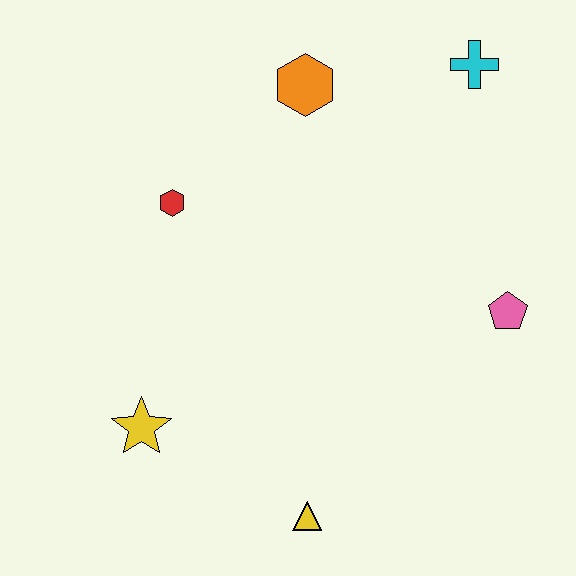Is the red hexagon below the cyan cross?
Yes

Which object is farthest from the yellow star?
The cyan cross is farthest from the yellow star.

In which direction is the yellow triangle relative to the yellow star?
The yellow triangle is to the right of the yellow star.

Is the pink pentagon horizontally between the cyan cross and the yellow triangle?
No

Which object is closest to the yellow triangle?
The yellow star is closest to the yellow triangle.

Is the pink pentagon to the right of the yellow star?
Yes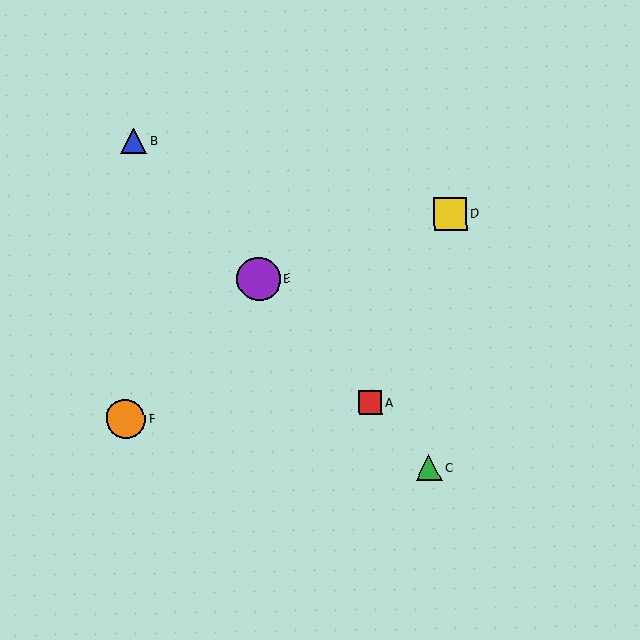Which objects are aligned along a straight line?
Objects A, B, C, E are aligned along a straight line.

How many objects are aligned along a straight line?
4 objects (A, B, C, E) are aligned along a straight line.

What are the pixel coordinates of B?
Object B is at (134, 141).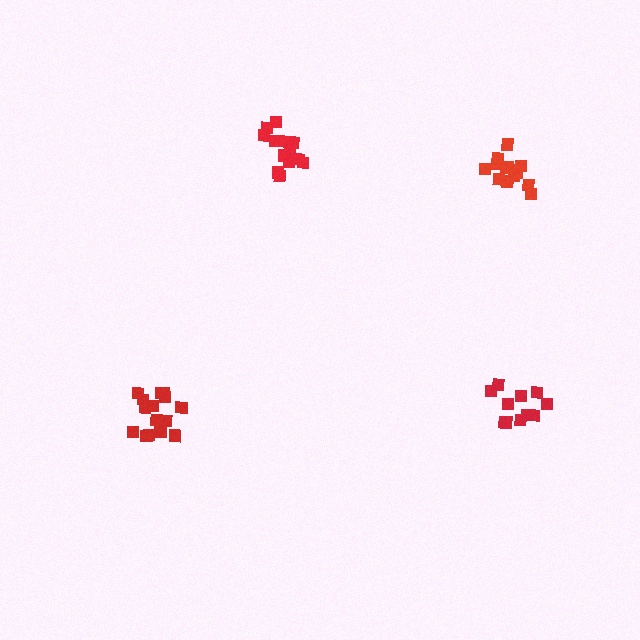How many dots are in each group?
Group 1: 16 dots, Group 2: 11 dots, Group 3: 14 dots, Group 4: 14 dots (55 total).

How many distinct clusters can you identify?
There are 4 distinct clusters.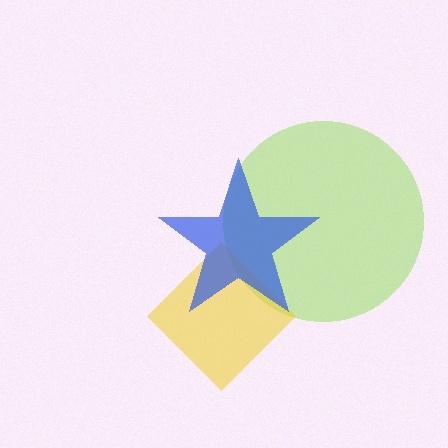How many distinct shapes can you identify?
There are 3 distinct shapes: a lime circle, a yellow diamond, a blue star.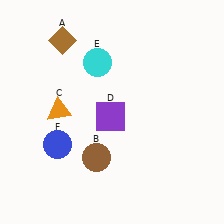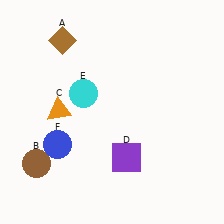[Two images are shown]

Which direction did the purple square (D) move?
The purple square (D) moved down.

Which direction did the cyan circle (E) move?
The cyan circle (E) moved down.